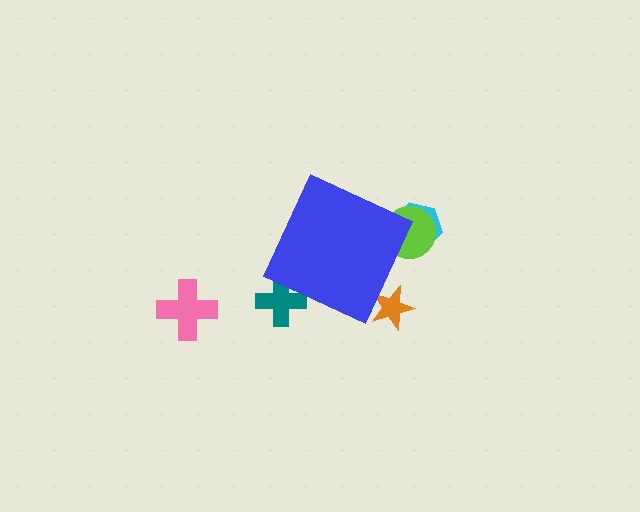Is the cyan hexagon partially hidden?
Yes, the cyan hexagon is partially hidden behind the blue diamond.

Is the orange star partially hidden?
Yes, the orange star is partially hidden behind the blue diamond.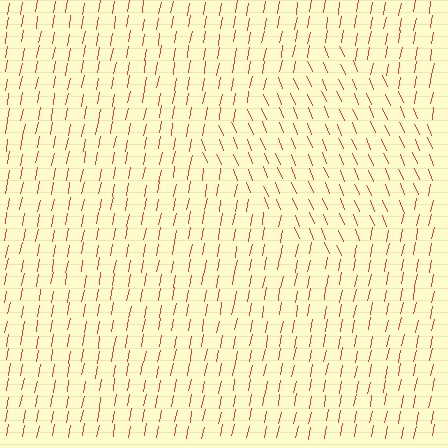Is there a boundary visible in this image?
Yes, there is a texture boundary formed by a change in line orientation.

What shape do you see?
I see a diamond.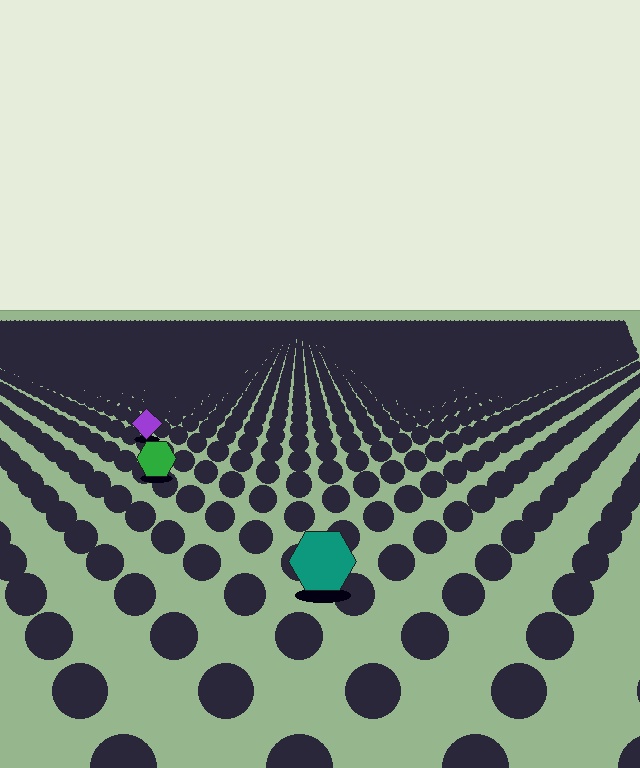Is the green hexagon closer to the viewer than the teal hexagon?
No. The teal hexagon is closer — you can tell from the texture gradient: the ground texture is coarser near it.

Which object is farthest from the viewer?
The purple diamond is farthest from the viewer. It appears smaller and the ground texture around it is denser.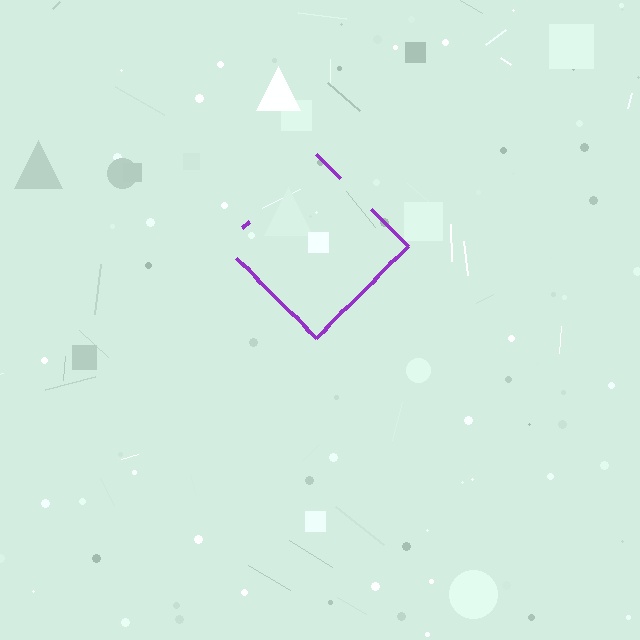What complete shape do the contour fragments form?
The contour fragments form a diamond.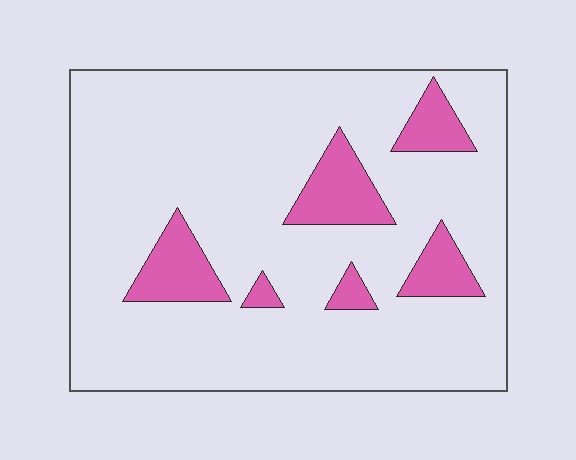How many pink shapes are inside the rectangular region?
6.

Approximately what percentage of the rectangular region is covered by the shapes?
Approximately 15%.